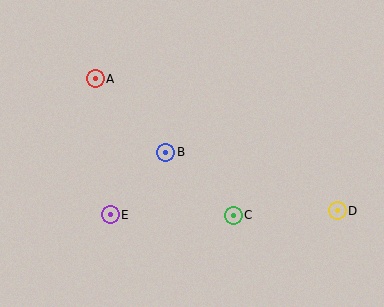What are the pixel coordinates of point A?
Point A is at (95, 79).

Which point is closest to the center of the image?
Point B at (166, 152) is closest to the center.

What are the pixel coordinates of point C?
Point C is at (233, 216).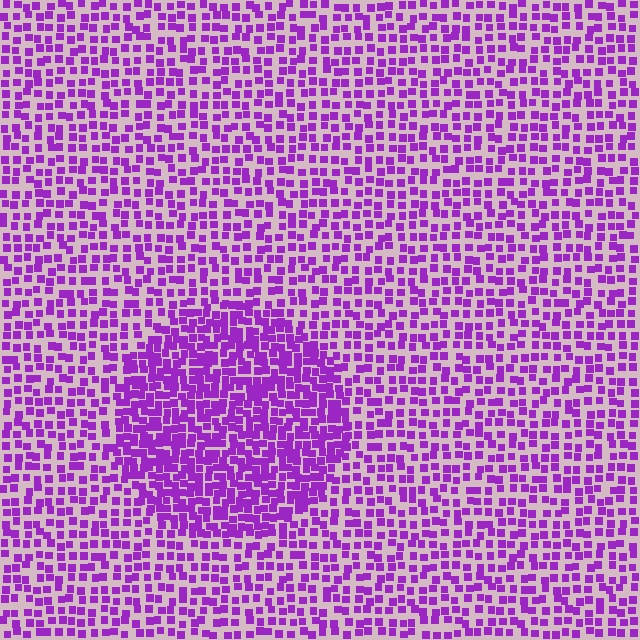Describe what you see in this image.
The image contains small purple elements arranged at two different densities. A circle-shaped region is visible where the elements are more densely packed than the surrounding area.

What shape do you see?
I see a circle.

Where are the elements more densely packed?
The elements are more densely packed inside the circle boundary.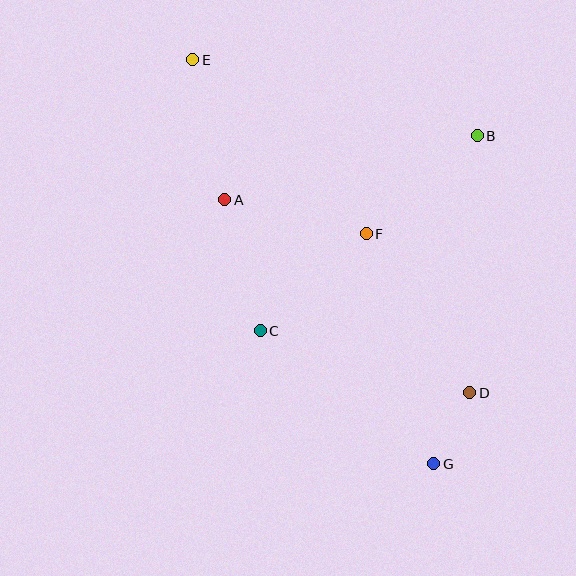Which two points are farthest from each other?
Points E and G are farthest from each other.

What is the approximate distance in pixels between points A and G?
The distance between A and G is approximately 337 pixels.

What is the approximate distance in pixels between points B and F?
The distance between B and F is approximately 148 pixels.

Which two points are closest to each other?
Points D and G are closest to each other.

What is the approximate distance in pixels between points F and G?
The distance between F and G is approximately 240 pixels.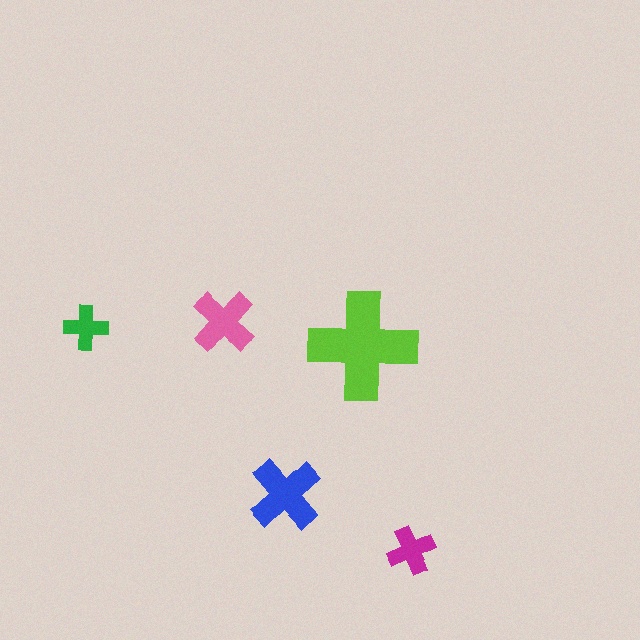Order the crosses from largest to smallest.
the lime one, the blue one, the pink one, the magenta one, the green one.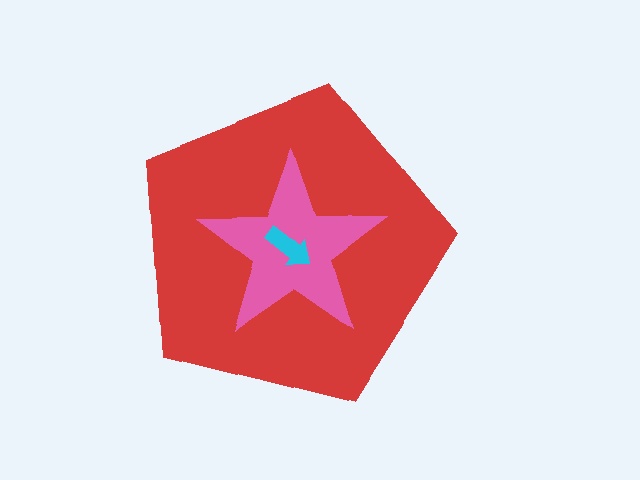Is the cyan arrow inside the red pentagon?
Yes.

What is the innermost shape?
The cyan arrow.